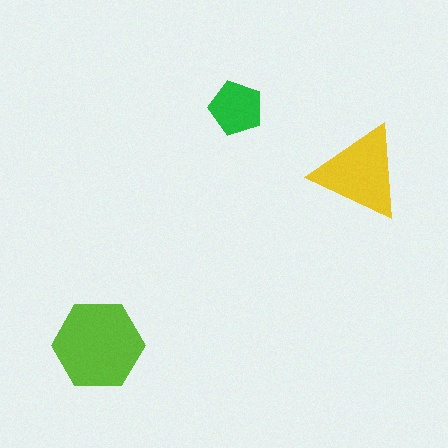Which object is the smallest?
The green pentagon.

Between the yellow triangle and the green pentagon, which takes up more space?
The yellow triangle.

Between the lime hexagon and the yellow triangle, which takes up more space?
The lime hexagon.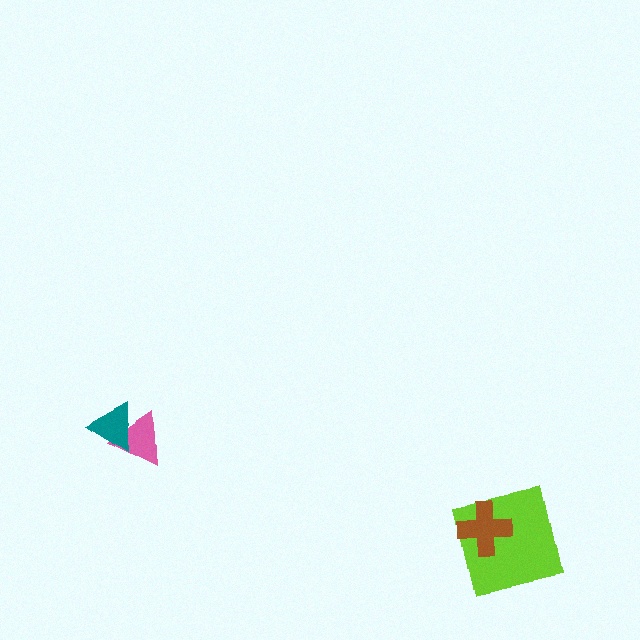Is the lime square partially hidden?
Yes, it is partially covered by another shape.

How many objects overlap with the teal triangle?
1 object overlaps with the teal triangle.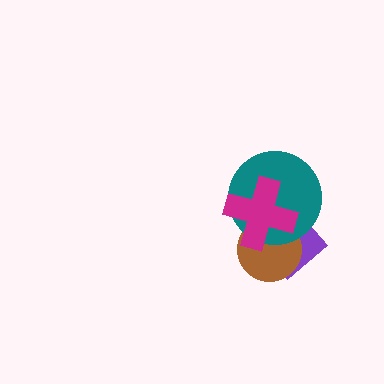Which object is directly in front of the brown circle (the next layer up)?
The teal circle is directly in front of the brown circle.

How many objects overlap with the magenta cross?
3 objects overlap with the magenta cross.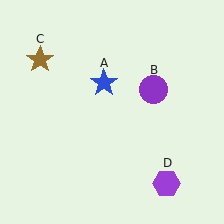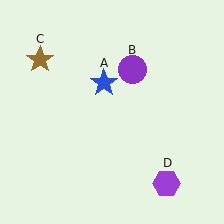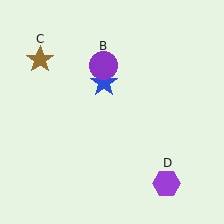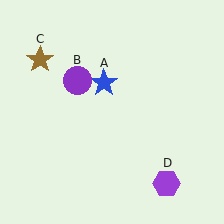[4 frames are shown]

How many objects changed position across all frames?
1 object changed position: purple circle (object B).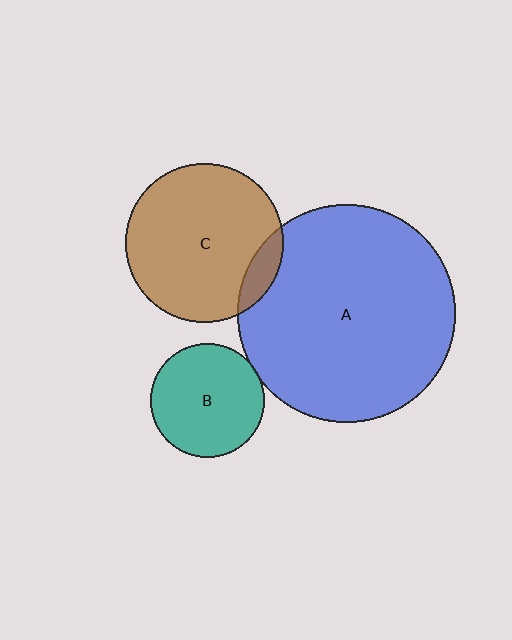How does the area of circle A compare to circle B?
Approximately 3.6 times.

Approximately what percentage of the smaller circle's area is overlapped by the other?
Approximately 5%.